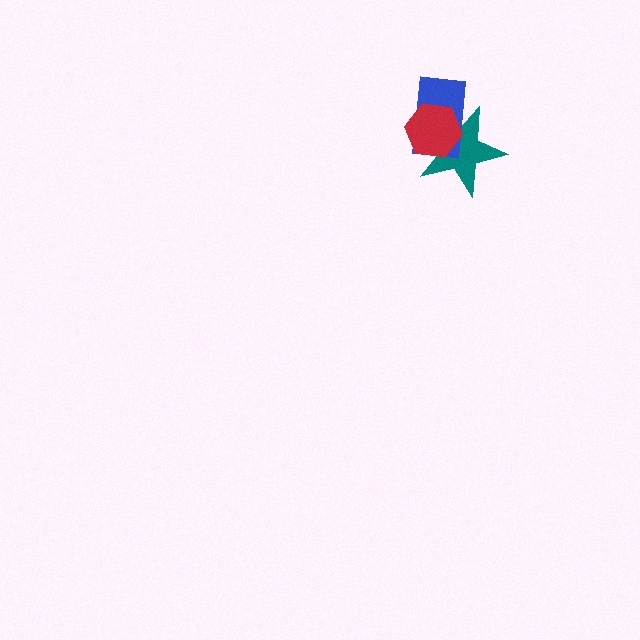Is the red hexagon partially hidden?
No, no other shape covers it.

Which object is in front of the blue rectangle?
The red hexagon is in front of the blue rectangle.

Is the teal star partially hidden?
Yes, it is partially covered by another shape.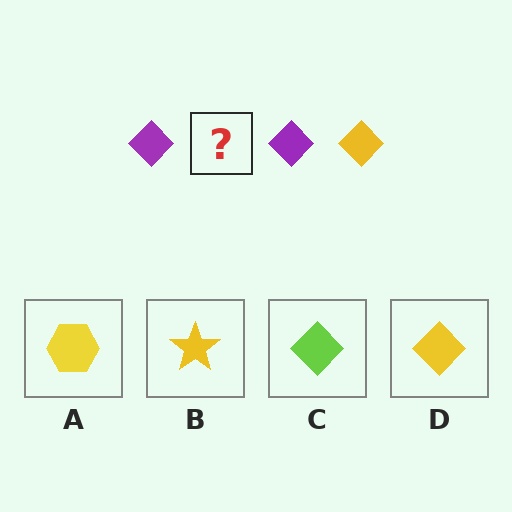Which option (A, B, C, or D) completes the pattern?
D.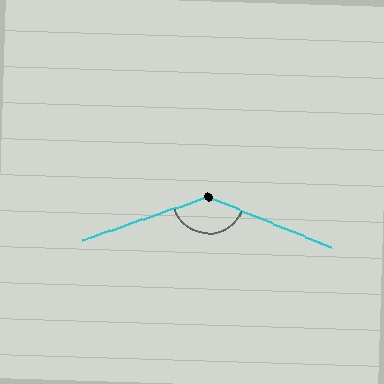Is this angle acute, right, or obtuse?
It is obtuse.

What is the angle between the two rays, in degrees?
Approximately 139 degrees.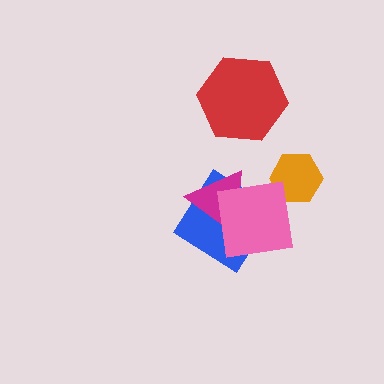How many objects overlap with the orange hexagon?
0 objects overlap with the orange hexagon.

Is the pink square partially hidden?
No, no other shape covers it.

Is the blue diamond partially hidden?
Yes, it is partially covered by another shape.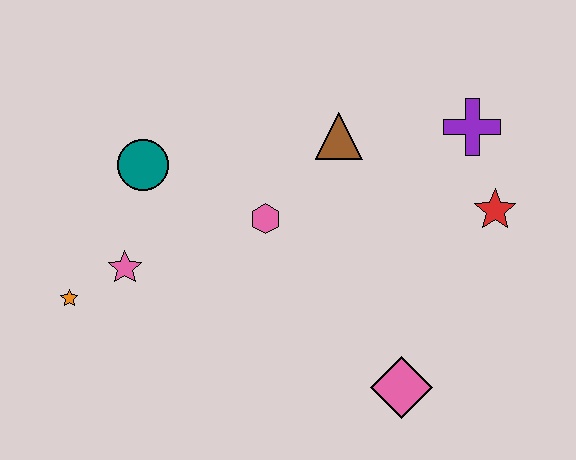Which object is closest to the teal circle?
The pink star is closest to the teal circle.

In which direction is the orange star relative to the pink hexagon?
The orange star is to the left of the pink hexagon.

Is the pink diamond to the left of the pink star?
No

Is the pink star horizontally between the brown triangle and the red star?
No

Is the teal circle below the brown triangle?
Yes